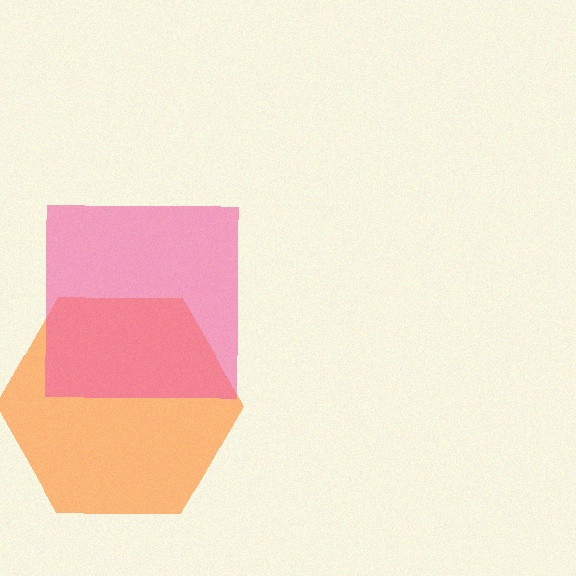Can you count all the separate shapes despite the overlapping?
Yes, there are 2 separate shapes.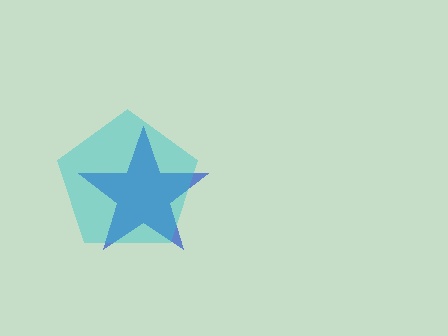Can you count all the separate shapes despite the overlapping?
Yes, there are 2 separate shapes.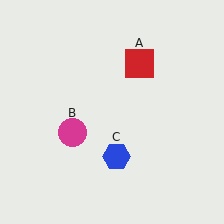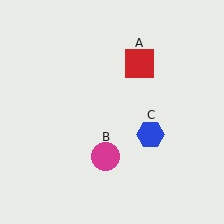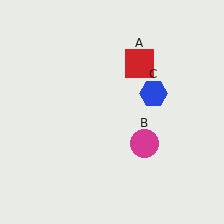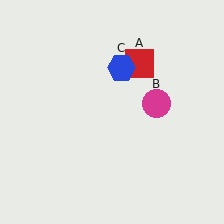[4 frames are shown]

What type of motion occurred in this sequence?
The magenta circle (object B), blue hexagon (object C) rotated counterclockwise around the center of the scene.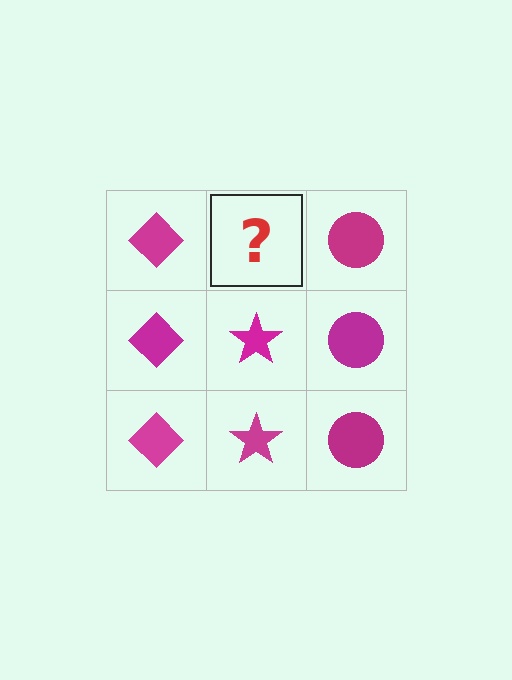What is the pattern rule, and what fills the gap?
The rule is that each column has a consistent shape. The gap should be filled with a magenta star.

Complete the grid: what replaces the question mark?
The question mark should be replaced with a magenta star.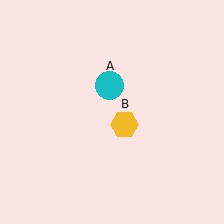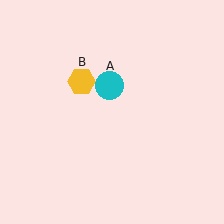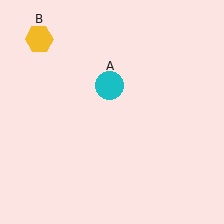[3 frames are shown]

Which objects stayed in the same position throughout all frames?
Cyan circle (object A) remained stationary.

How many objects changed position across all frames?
1 object changed position: yellow hexagon (object B).